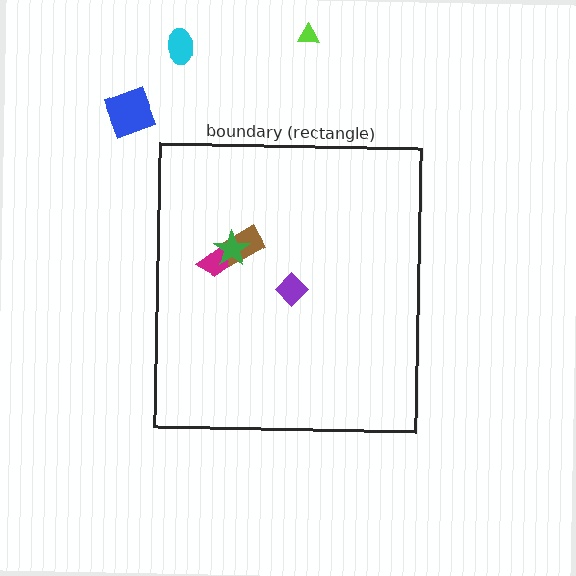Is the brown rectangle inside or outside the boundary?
Inside.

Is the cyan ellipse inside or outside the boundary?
Outside.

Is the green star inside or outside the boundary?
Inside.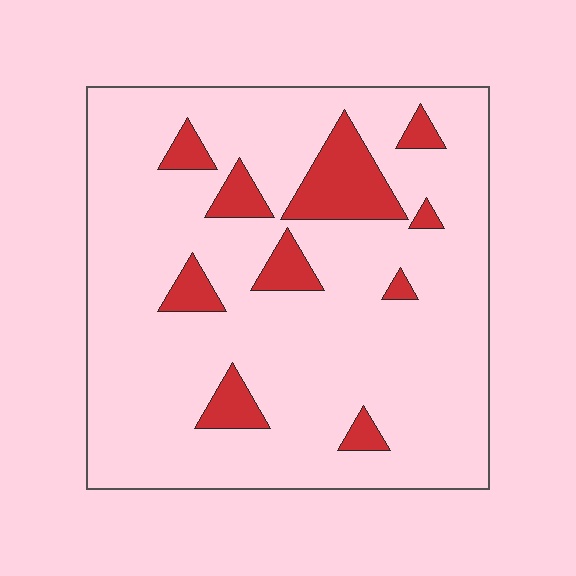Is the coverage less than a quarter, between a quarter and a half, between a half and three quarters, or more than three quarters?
Less than a quarter.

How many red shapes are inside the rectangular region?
10.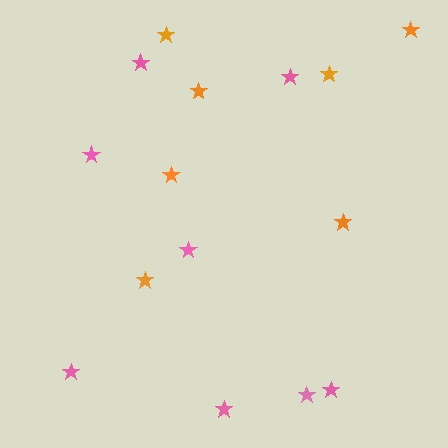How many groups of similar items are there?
There are 2 groups: one group of orange stars (7) and one group of pink stars (8).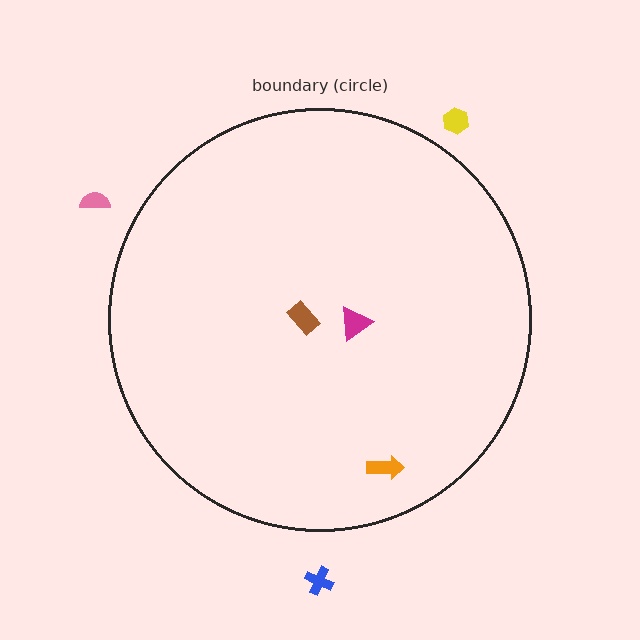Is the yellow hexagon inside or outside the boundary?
Outside.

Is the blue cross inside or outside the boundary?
Outside.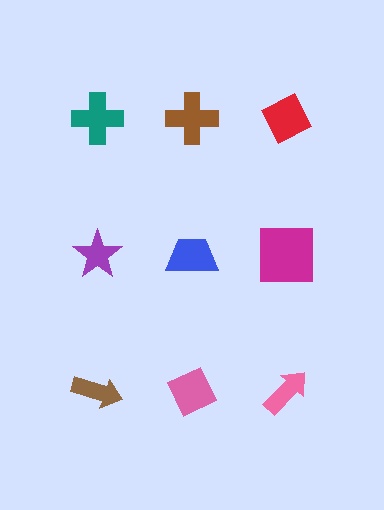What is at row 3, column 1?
A brown arrow.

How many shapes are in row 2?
3 shapes.